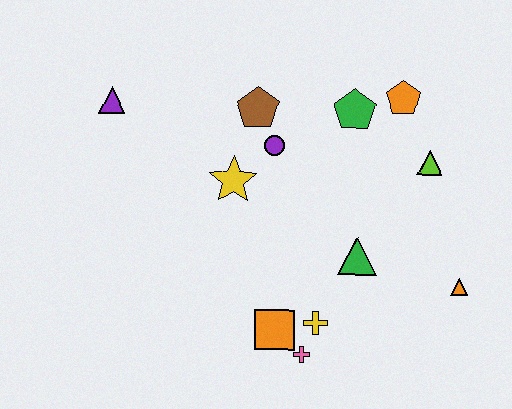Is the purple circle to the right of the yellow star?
Yes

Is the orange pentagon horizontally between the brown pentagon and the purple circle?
No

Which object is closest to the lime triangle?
The orange pentagon is closest to the lime triangle.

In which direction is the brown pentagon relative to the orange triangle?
The brown pentagon is to the left of the orange triangle.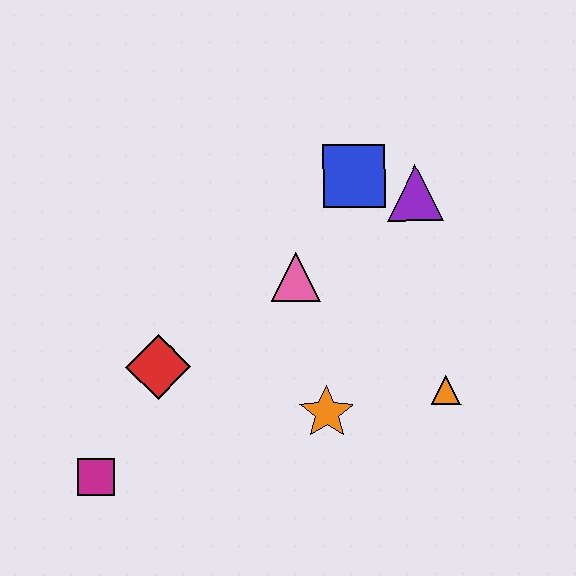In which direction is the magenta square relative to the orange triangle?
The magenta square is to the left of the orange triangle.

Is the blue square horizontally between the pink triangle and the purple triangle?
Yes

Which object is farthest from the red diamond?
The purple triangle is farthest from the red diamond.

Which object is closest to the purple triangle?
The blue square is closest to the purple triangle.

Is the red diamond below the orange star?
No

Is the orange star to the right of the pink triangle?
Yes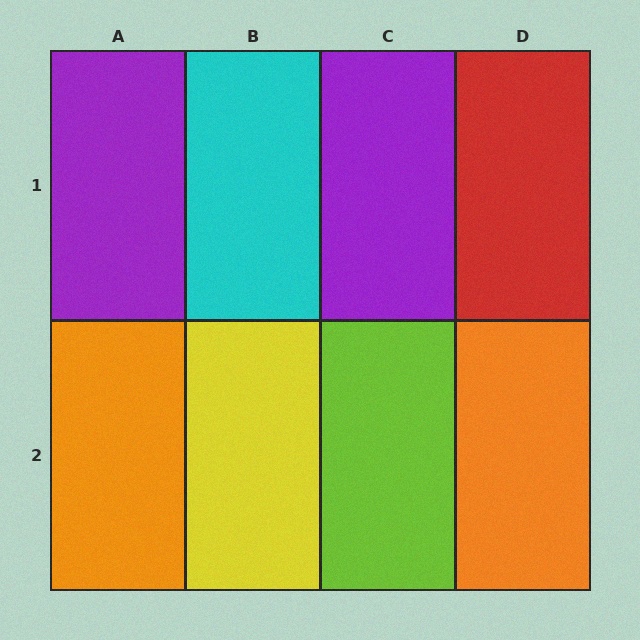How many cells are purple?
2 cells are purple.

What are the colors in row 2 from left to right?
Orange, yellow, lime, orange.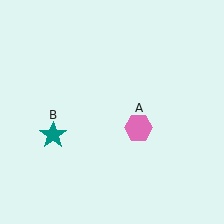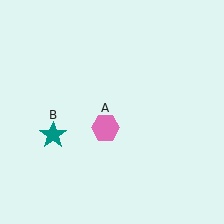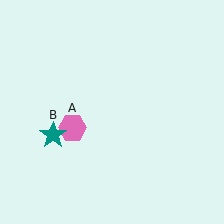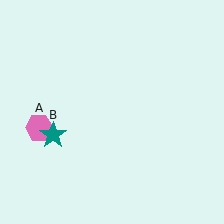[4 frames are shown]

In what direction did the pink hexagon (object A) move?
The pink hexagon (object A) moved left.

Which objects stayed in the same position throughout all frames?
Teal star (object B) remained stationary.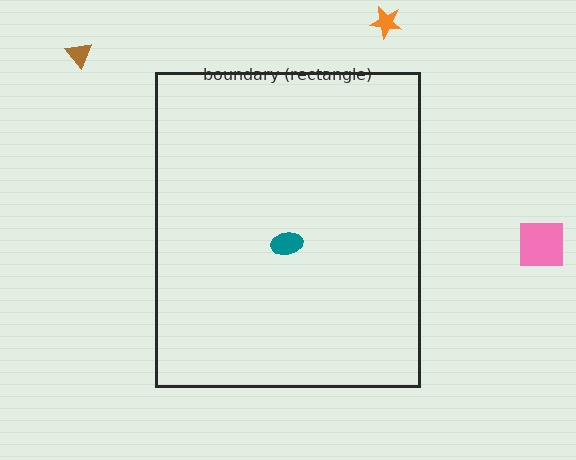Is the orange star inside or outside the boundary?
Outside.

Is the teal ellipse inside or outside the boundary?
Inside.